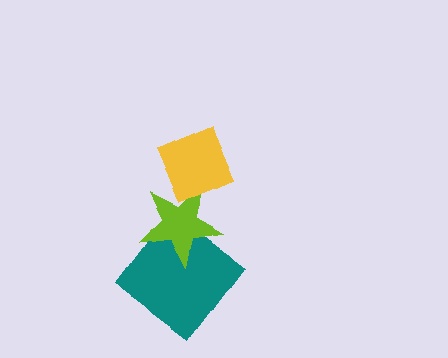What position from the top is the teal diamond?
The teal diamond is 3rd from the top.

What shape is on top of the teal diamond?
The lime star is on top of the teal diamond.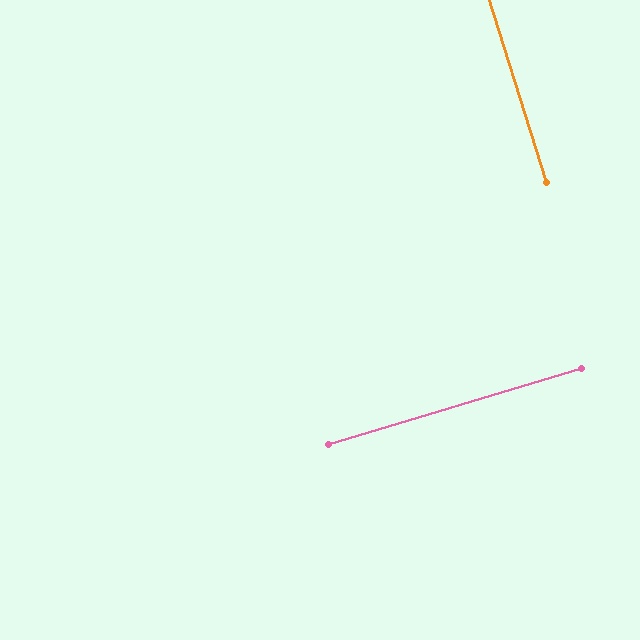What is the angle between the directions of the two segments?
Approximately 89 degrees.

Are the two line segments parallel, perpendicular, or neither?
Perpendicular — they meet at approximately 89°.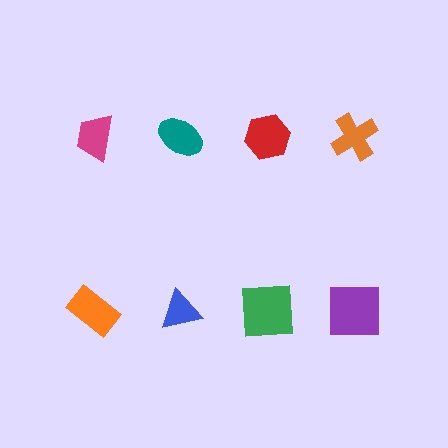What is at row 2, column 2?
A blue triangle.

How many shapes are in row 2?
4 shapes.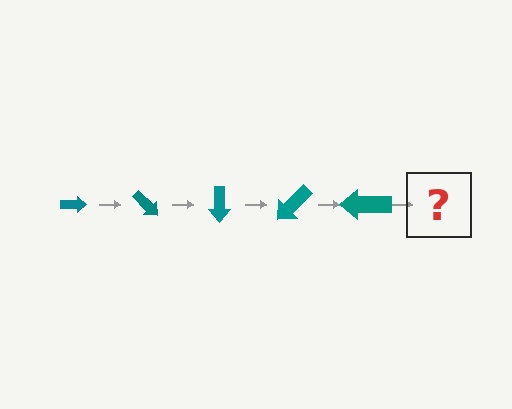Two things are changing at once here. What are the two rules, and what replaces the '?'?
The two rules are that the arrow grows larger each step and it rotates 45 degrees each step. The '?' should be an arrow, larger than the previous one and rotated 225 degrees from the start.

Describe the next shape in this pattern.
It should be an arrow, larger than the previous one and rotated 225 degrees from the start.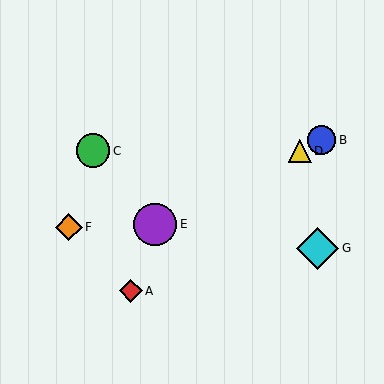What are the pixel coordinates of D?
Object D is at (300, 151).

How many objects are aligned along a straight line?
3 objects (B, D, E) are aligned along a straight line.